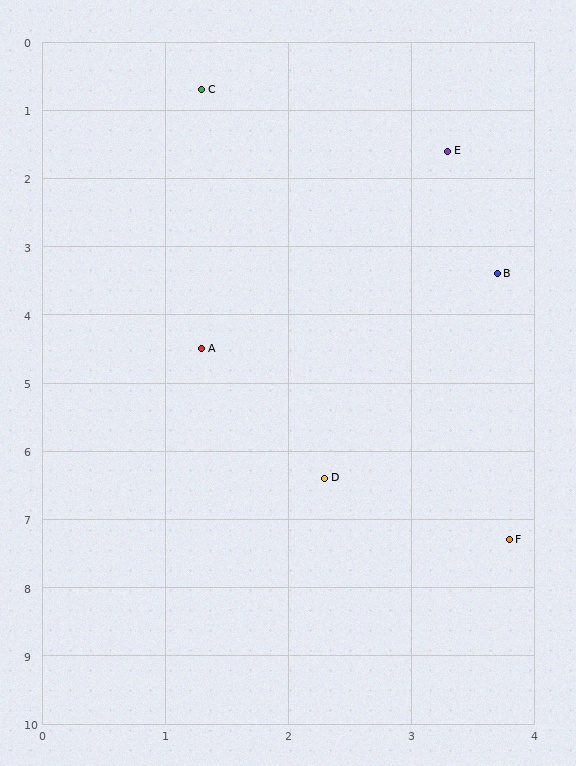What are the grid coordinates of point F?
Point F is at approximately (3.8, 7.3).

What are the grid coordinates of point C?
Point C is at approximately (1.3, 0.7).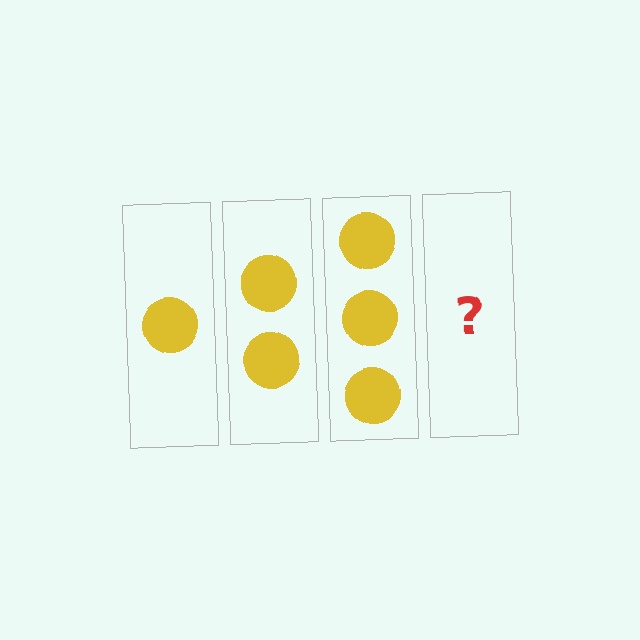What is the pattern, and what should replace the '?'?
The pattern is that each step adds one more circle. The '?' should be 4 circles.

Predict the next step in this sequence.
The next step is 4 circles.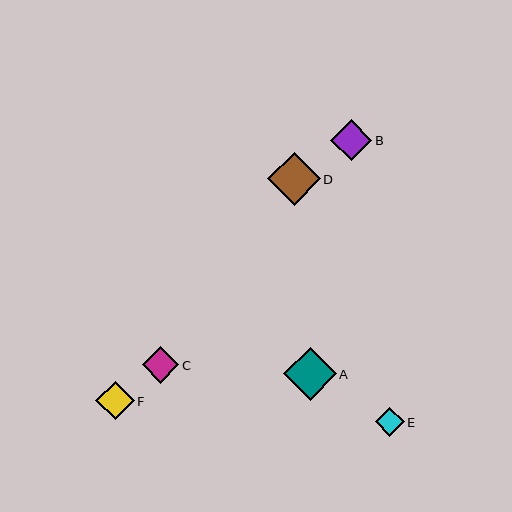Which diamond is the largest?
Diamond A is the largest with a size of approximately 53 pixels.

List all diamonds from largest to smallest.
From largest to smallest: A, D, B, F, C, E.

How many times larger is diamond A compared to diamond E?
Diamond A is approximately 1.8 times the size of diamond E.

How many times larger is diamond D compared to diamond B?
Diamond D is approximately 1.3 times the size of diamond B.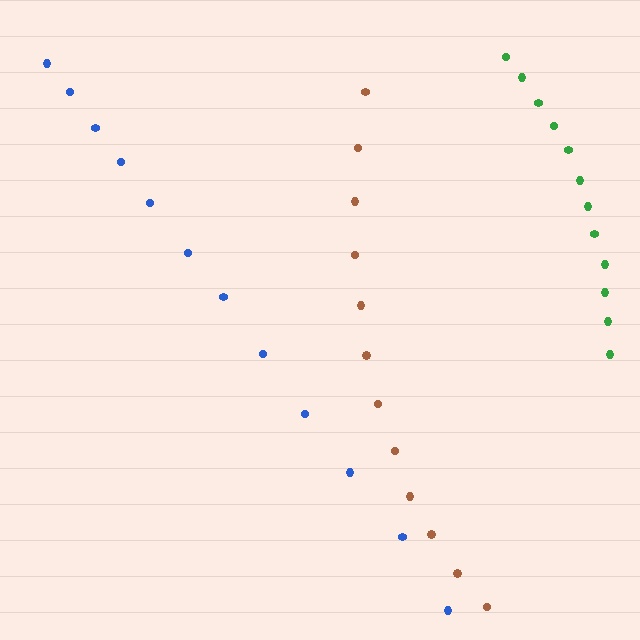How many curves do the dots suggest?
There are 3 distinct paths.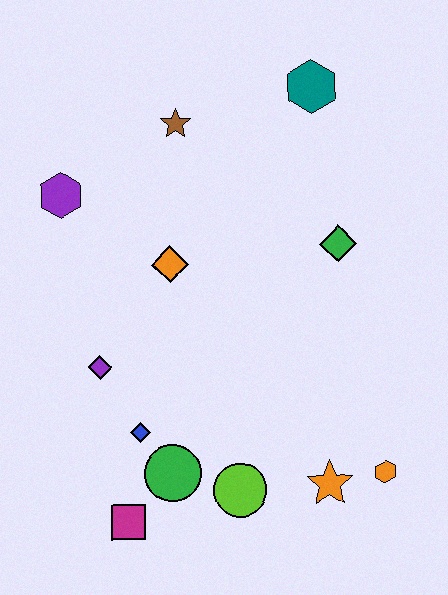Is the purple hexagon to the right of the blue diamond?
No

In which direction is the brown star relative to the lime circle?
The brown star is above the lime circle.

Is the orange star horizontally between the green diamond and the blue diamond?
Yes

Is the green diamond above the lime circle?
Yes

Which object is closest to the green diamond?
The teal hexagon is closest to the green diamond.